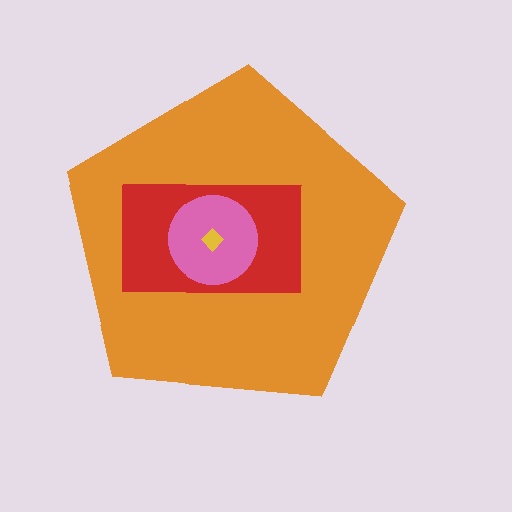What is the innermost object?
The yellow diamond.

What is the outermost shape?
The orange pentagon.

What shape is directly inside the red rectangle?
The pink circle.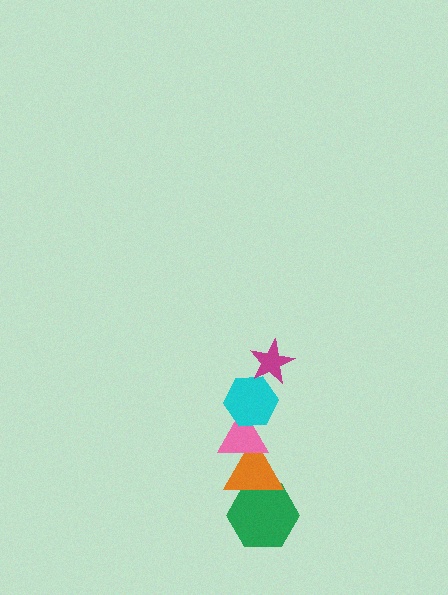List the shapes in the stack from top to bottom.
From top to bottom: the magenta star, the cyan hexagon, the pink triangle, the orange triangle, the green hexagon.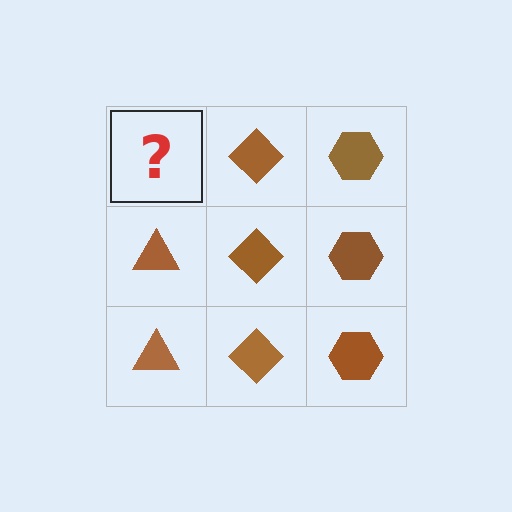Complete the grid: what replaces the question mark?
The question mark should be replaced with a brown triangle.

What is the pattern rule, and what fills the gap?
The rule is that each column has a consistent shape. The gap should be filled with a brown triangle.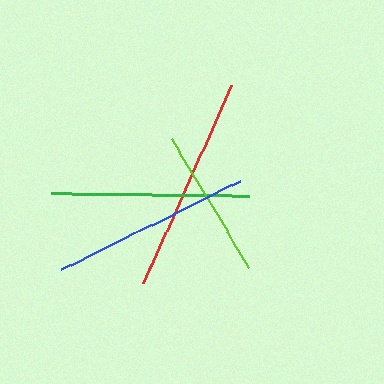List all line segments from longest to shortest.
From longest to shortest: red, blue, green, lime.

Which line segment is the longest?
The red line is the longest at approximately 217 pixels.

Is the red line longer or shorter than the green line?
The red line is longer than the green line.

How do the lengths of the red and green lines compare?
The red and green lines are approximately the same length.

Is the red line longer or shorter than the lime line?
The red line is longer than the lime line.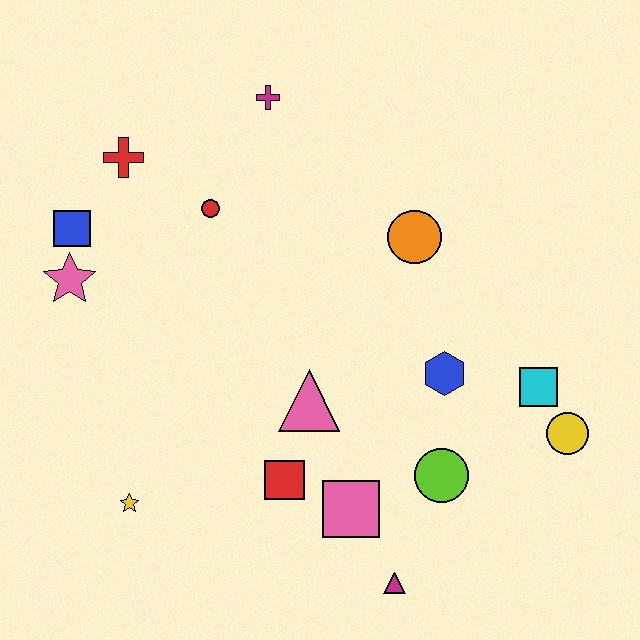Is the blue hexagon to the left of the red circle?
No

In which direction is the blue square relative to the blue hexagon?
The blue square is to the left of the blue hexagon.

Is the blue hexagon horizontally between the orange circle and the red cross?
No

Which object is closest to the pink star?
The blue square is closest to the pink star.